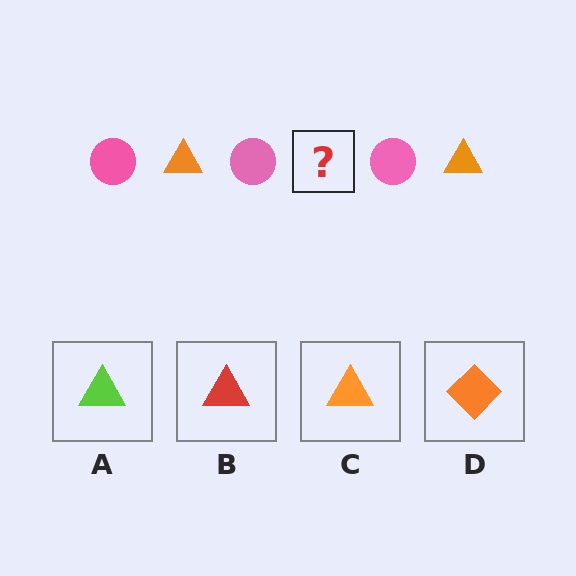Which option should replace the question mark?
Option C.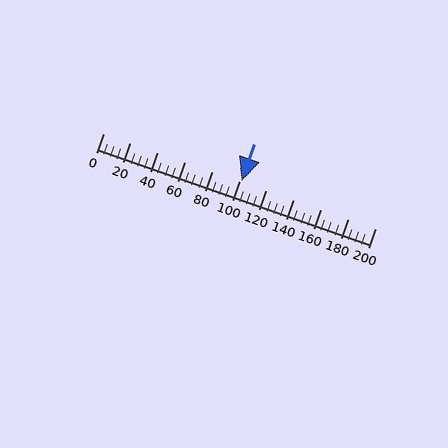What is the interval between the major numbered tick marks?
The major tick marks are spaced 20 units apart.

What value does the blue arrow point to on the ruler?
The blue arrow points to approximately 102.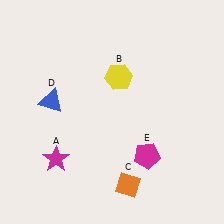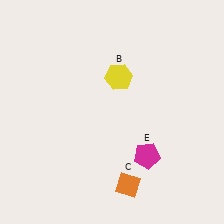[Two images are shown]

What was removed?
The blue triangle (D), the magenta star (A) were removed in Image 2.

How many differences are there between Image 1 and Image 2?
There are 2 differences between the two images.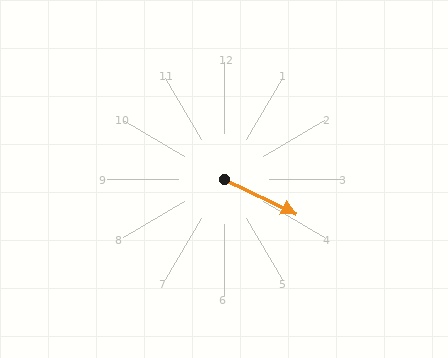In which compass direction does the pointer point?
Southeast.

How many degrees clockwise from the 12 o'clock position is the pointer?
Approximately 116 degrees.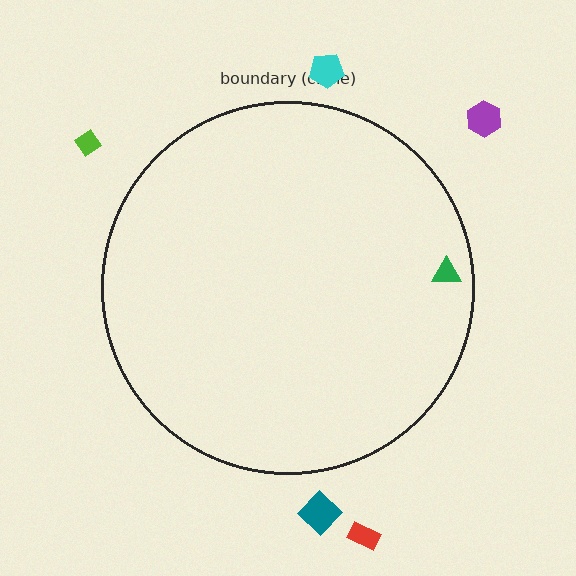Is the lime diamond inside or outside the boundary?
Outside.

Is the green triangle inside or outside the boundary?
Inside.